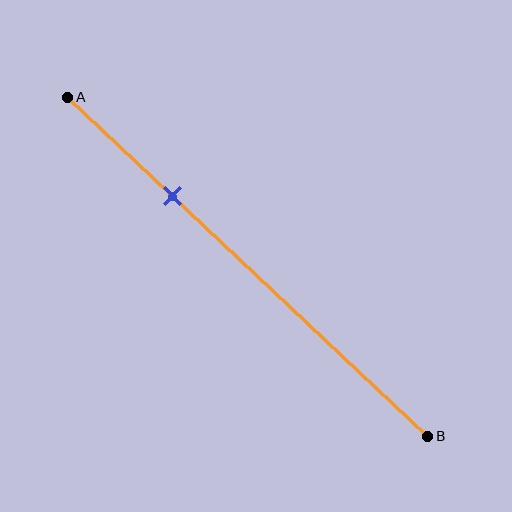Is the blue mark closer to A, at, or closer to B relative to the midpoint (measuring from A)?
The blue mark is closer to point A than the midpoint of segment AB.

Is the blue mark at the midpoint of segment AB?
No, the mark is at about 30% from A, not at the 50% midpoint.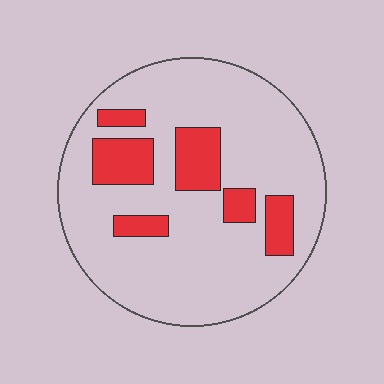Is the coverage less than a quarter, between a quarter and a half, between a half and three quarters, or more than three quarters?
Less than a quarter.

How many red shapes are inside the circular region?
6.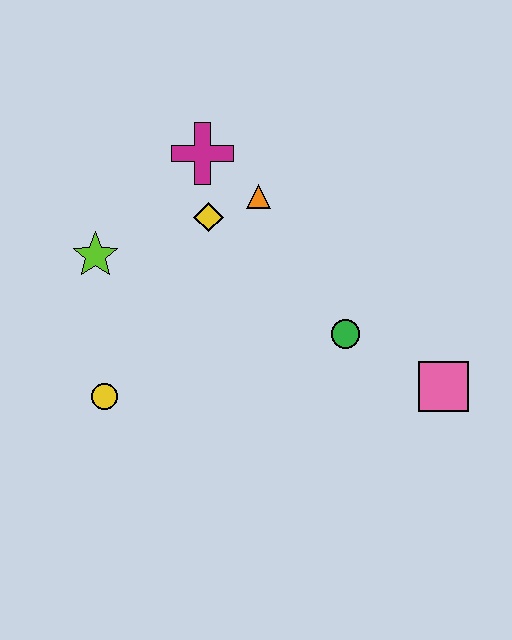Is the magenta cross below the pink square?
No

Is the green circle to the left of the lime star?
No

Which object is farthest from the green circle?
The lime star is farthest from the green circle.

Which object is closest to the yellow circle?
The lime star is closest to the yellow circle.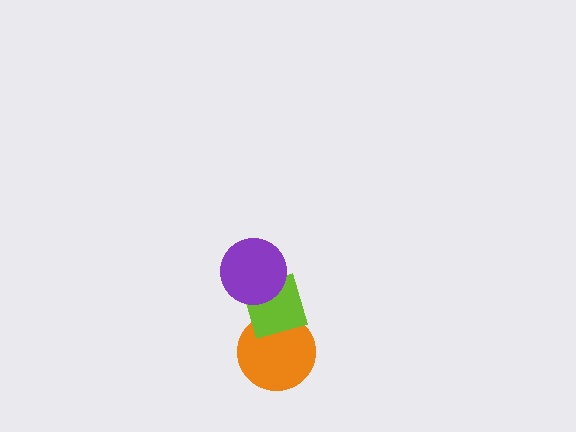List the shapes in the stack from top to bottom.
From top to bottom: the purple circle, the lime diamond, the orange circle.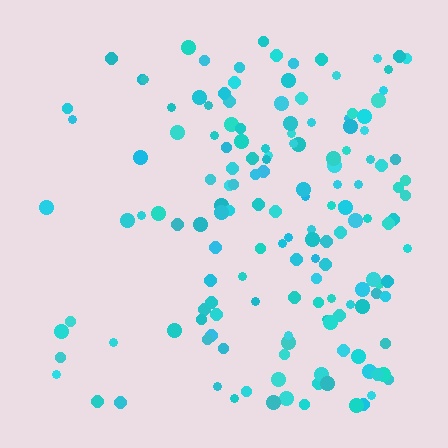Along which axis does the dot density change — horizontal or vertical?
Horizontal.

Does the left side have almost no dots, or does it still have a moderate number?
Still a moderate number, just noticeably fewer than the right.